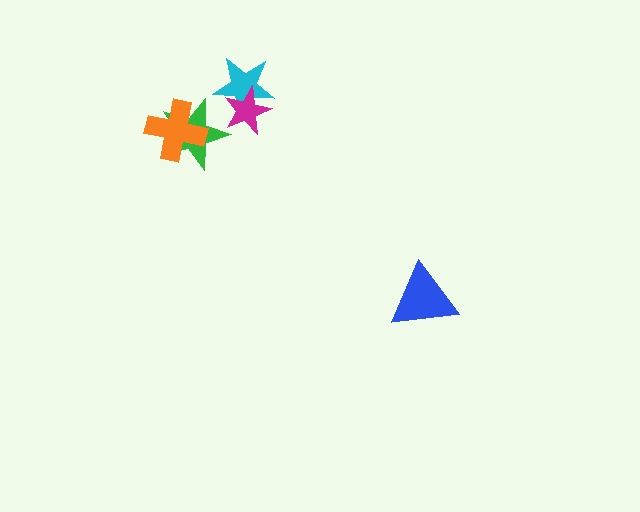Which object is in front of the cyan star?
The magenta star is in front of the cyan star.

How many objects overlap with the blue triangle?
0 objects overlap with the blue triangle.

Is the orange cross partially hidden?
No, no other shape covers it.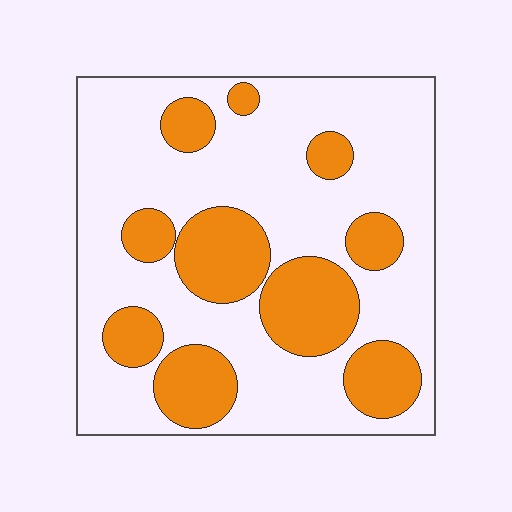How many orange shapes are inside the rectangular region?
10.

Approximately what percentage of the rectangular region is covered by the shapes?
Approximately 30%.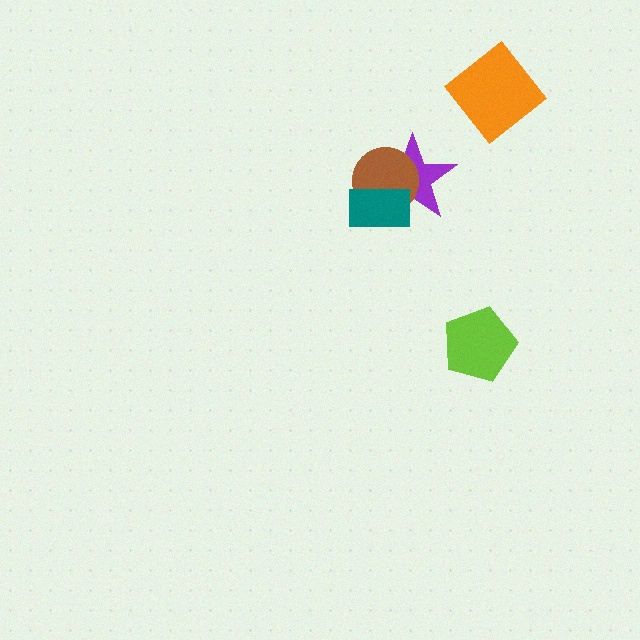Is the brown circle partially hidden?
Yes, it is partially covered by another shape.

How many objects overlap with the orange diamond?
0 objects overlap with the orange diamond.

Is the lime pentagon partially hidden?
No, no other shape covers it.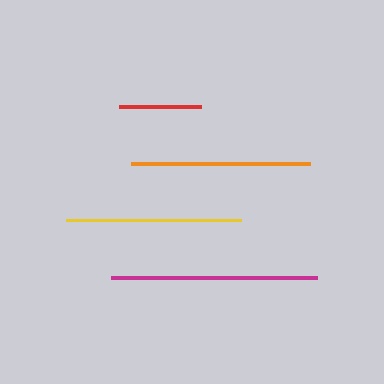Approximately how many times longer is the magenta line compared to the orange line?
The magenta line is approximately 1.2 times the length of the orange line.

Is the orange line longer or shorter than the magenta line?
The magenta line is longer than the orange line.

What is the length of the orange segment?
The orange segment is approximately 179 pixels long.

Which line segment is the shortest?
The red line is the shortest at approximately 82 pixels.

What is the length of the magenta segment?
The magenta segment is approximately 206 pixels long.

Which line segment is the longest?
The magenta line is the longest at approximately 206 pixels.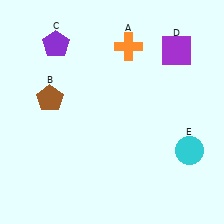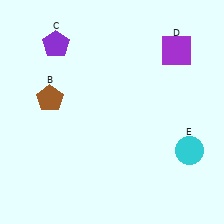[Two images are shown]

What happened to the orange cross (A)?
The orange cross (A) was removed in Image 2. It was in the top-right area of Image 1.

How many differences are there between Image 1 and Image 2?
There is 1 difference between the two images.